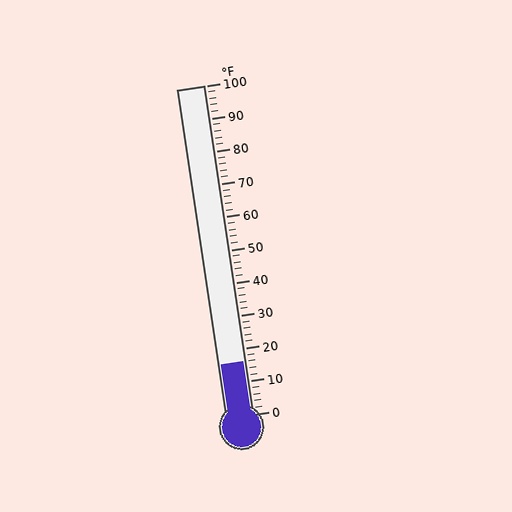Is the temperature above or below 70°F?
The temperature is below 70°F.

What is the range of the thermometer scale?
The thermometer scale ranges from 0°F to 100°F.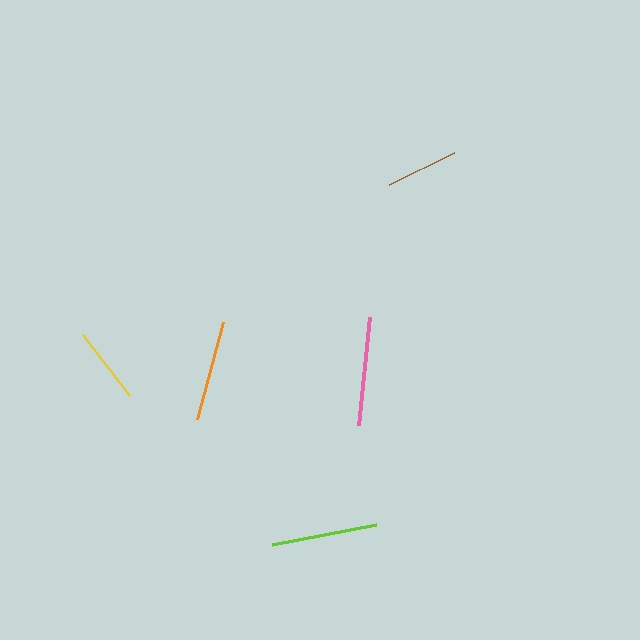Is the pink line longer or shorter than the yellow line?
The pink line is longer than the yellow line.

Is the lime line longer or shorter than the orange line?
The lime line is longer than the orange line.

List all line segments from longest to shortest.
From longest to shortest: pink, lime, orange, yellow, brown.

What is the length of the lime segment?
The lime segment is approximately 105 pixels long.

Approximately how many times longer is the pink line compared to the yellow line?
The pink line is approximately 1.4 times the length of the yellow line.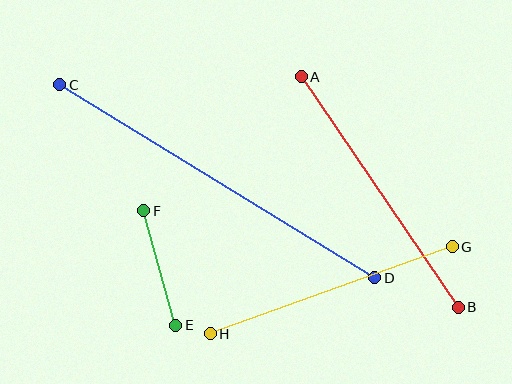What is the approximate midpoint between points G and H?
The midpoint is at approximately (331, 290) pixels.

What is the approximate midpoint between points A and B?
The midpoint is at approximately (380, 192) pixels.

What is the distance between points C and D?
The distance is approximately 369 pixels.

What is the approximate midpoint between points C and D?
The midpoint is at approximately (217, 181) pixels.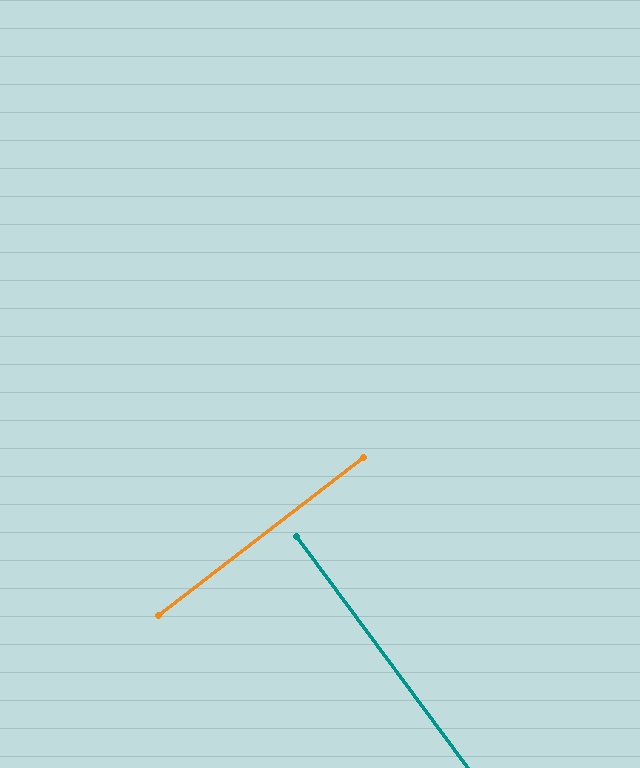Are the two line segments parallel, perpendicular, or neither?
Perpendicular — they meet at approximately 89°.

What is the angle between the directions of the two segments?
Approximately 89 degrees.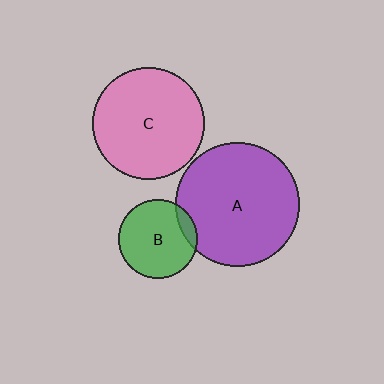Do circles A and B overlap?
Yes.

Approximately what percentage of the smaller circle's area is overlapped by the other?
Approximately 10%.